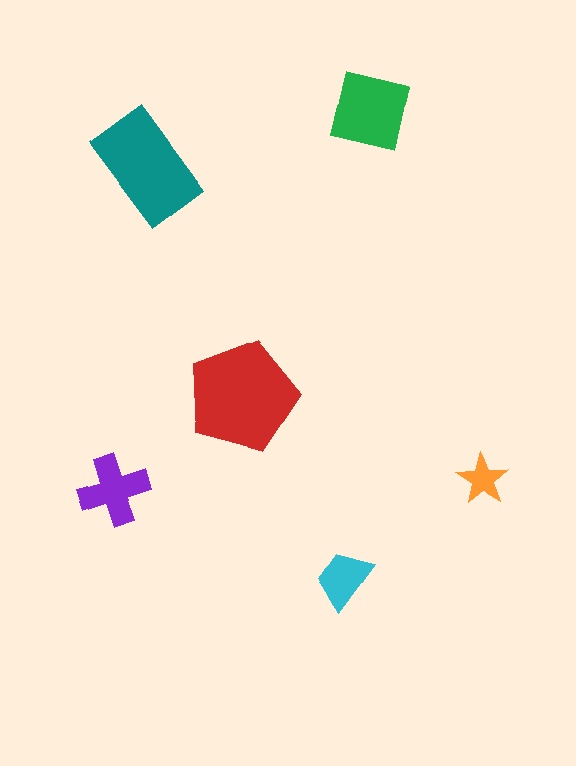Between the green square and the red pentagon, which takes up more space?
The red pentagon.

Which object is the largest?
The red pentagon.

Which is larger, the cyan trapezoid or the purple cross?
The purple cross.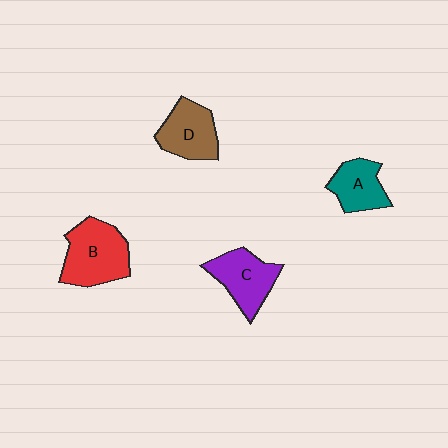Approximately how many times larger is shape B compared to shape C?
Approximately 1.2 times.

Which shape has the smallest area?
Shape A (teal).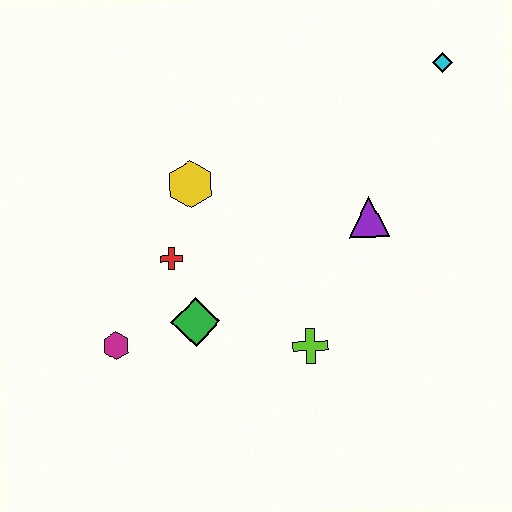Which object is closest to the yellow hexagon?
The red cross is closest to the yellow hexagon.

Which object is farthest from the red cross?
The cyan diamond is farthest from the red cross.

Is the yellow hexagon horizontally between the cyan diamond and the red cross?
Yes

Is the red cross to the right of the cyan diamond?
No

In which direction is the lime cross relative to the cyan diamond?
The lime cross is below the cyan diamond.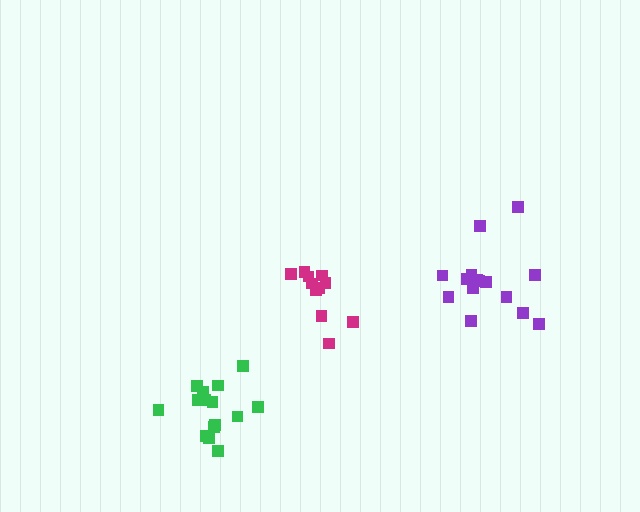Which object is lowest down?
The green cluster is bottommost.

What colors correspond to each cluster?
The clusters are colored: purple, green, magenta.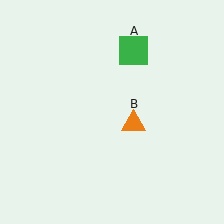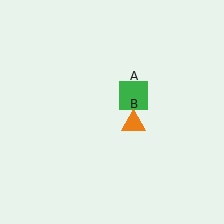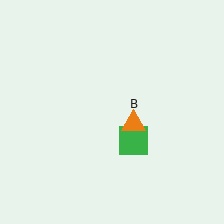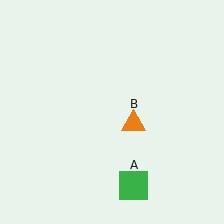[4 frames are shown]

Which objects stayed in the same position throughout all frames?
Orange triangle (object B) remained stationary.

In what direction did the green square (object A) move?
The green square (object A) moved down.